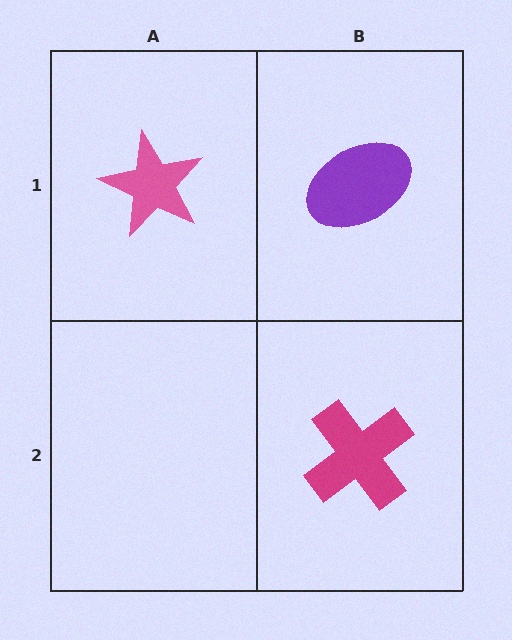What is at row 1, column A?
A pink star.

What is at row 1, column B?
A purple ellipse.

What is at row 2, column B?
A magenta cross.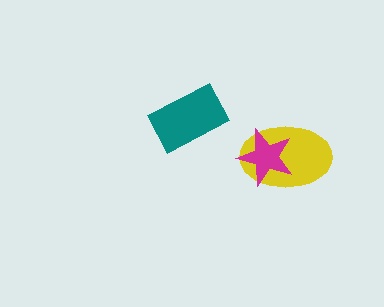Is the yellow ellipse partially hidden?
Yes, it is partially covered by another shape.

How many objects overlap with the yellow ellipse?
1 object overlaps with the yellow ellipse.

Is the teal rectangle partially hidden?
No, no other shape covers it.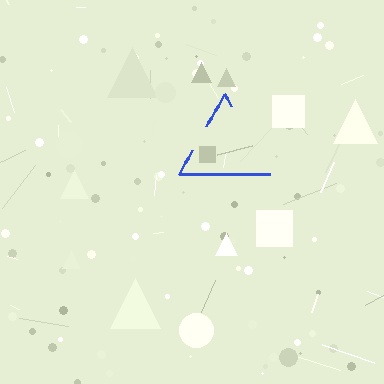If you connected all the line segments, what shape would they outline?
They would outline a triangle.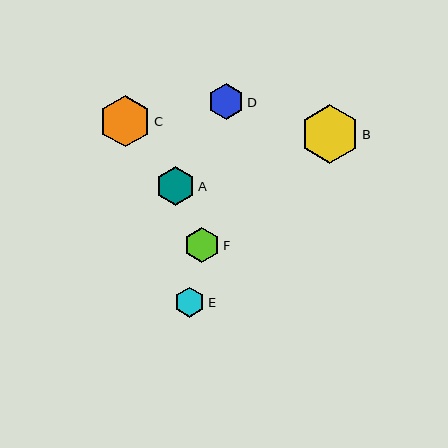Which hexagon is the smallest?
Hexagon E is the smallest with a size of approximately 30 pixels.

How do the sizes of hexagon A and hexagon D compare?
Hexagon A and hexagon D are approximately the same size.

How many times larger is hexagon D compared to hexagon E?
Hexagon D is approximately 1.2 times the size of hexagon E.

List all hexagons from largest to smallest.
From largest to smallest: B, C, A, D, F, E.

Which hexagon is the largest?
Hexagon B is the largest with a size of approximately 59 pixels.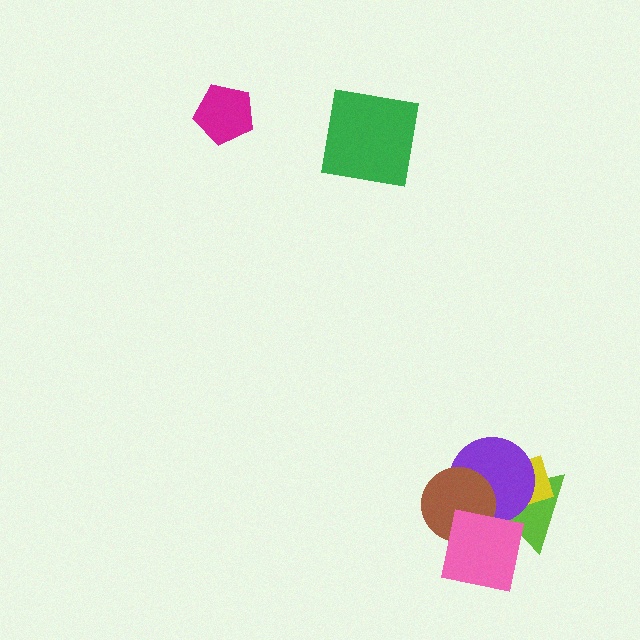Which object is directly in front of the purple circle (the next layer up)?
The brown circle is directly in front of the purple circle.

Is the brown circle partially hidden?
Yes, it is partially covered by another shape.